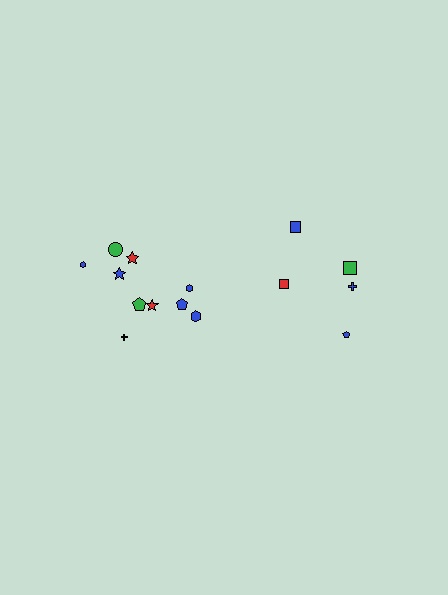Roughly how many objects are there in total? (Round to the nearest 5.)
Roughly 15 objects in total.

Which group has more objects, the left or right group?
The left group.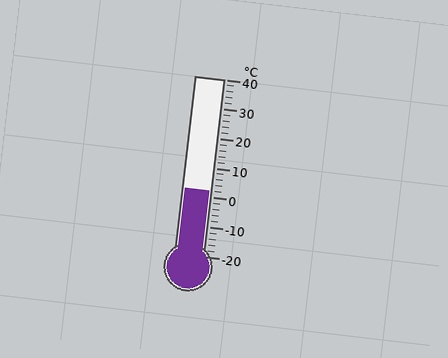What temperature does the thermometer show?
The thermometer shows approximately 2°C.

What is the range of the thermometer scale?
The thermometer scale ranges from -20°C to 40°C.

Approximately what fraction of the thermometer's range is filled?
The thermometer is filled to approximately 35% of its range.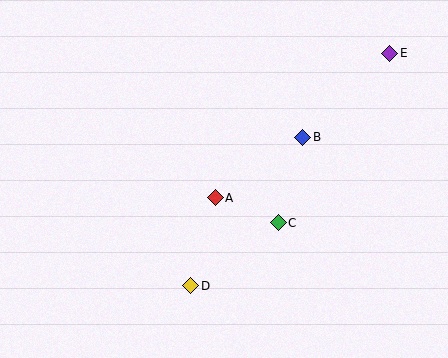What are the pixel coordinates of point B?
Point B is at (303, 137).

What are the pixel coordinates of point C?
Point C is at (278, 223).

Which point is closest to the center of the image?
Point A at (215, 198) is closest to the center.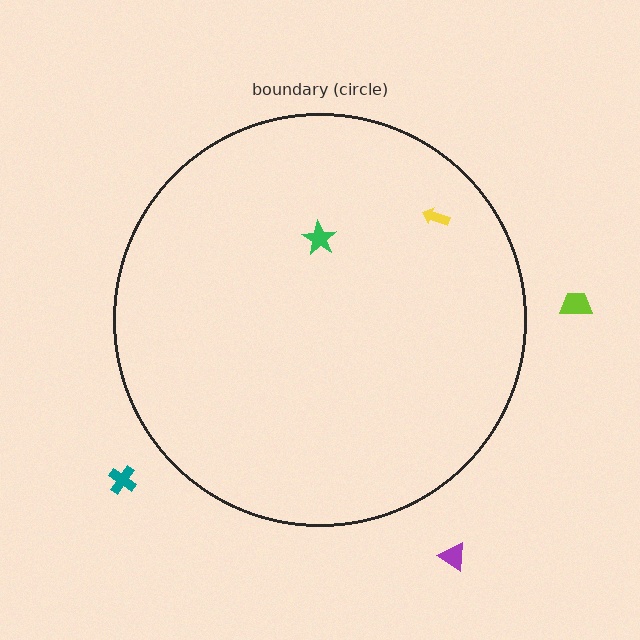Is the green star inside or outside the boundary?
Inside.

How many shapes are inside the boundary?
2 inside, 3 outside.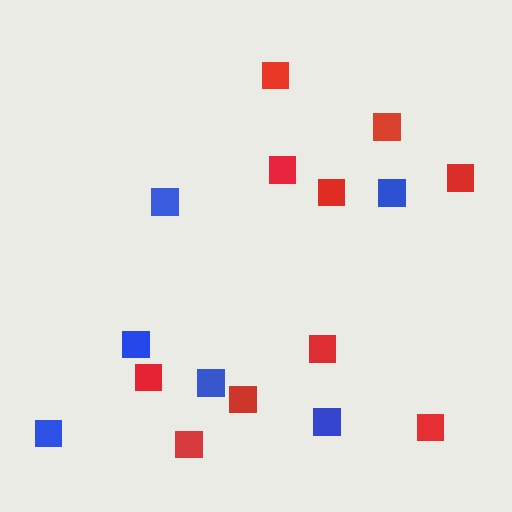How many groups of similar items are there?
There are 2 groups: one group of blue squares (6) and one group of red squares (10).